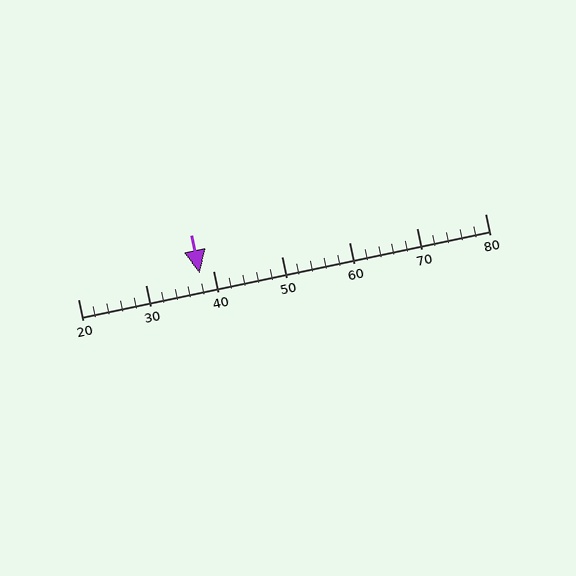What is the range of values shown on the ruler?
The ruler shows values from 20 to 80.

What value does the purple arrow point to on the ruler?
The purple arrow points to approximately 38.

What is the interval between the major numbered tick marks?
The major tick marks are spaced 10 units apart.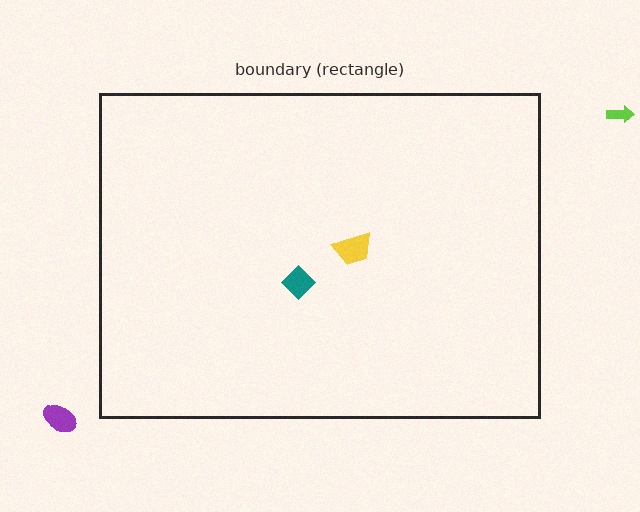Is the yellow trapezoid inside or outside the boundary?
Inside.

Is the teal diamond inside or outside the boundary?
Inside.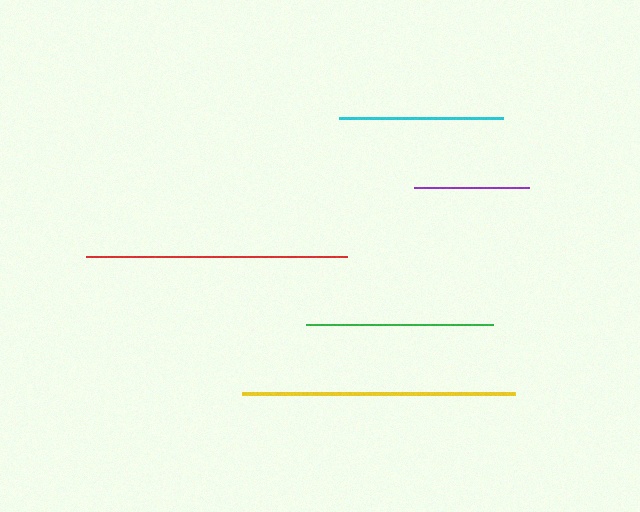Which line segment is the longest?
The yellow line is the longest at approximately 274 pixels.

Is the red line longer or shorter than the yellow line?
The yellow line is longer than the red line.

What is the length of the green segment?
The green segment is approximately 188 pixels long.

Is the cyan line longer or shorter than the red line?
The red line is longer than the cyan line.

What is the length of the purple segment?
The purple segment is approximately 115 pixels long.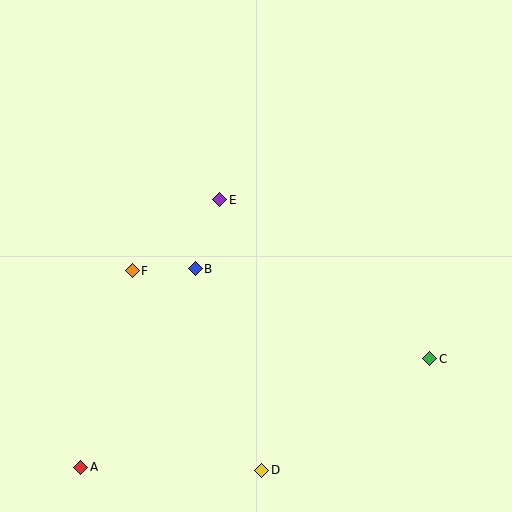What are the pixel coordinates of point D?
Point D is at (262, 470).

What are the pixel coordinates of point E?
Point E is at (220, 200).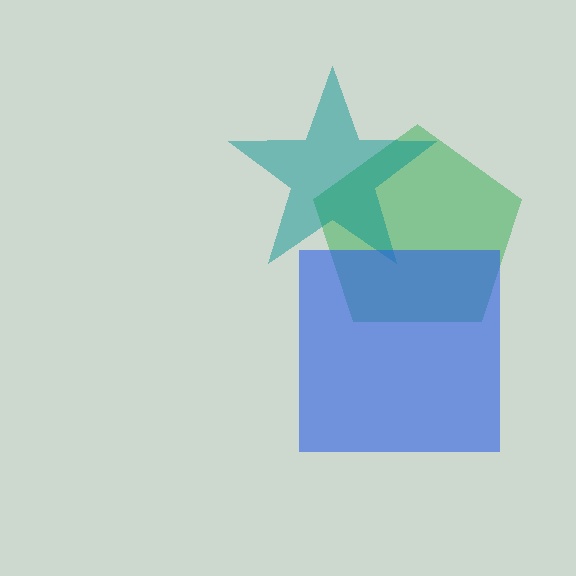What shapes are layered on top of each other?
The layered shapes are: a green pentagon, a teal star, a blue square.